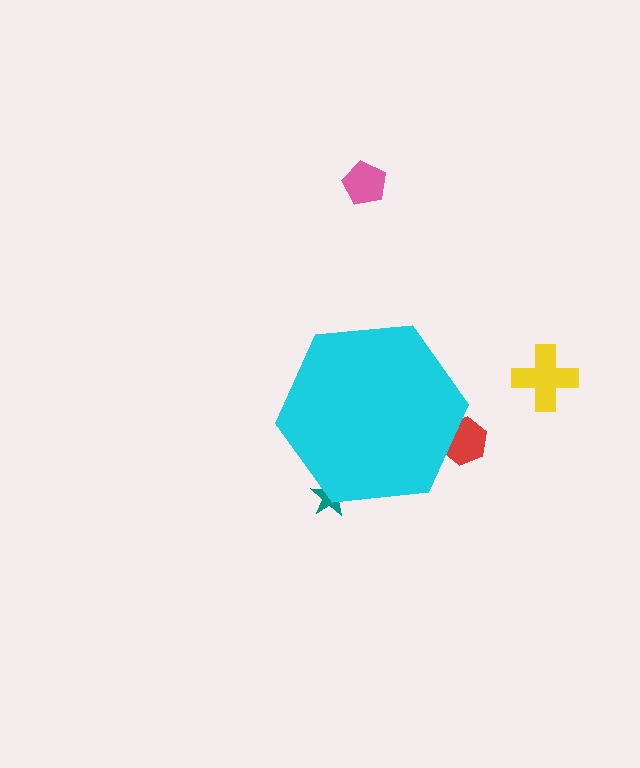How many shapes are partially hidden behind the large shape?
2 shapes are partially hidden.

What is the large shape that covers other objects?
A cyan hexagon.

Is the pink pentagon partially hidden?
No, the pink pentagon is fully visible.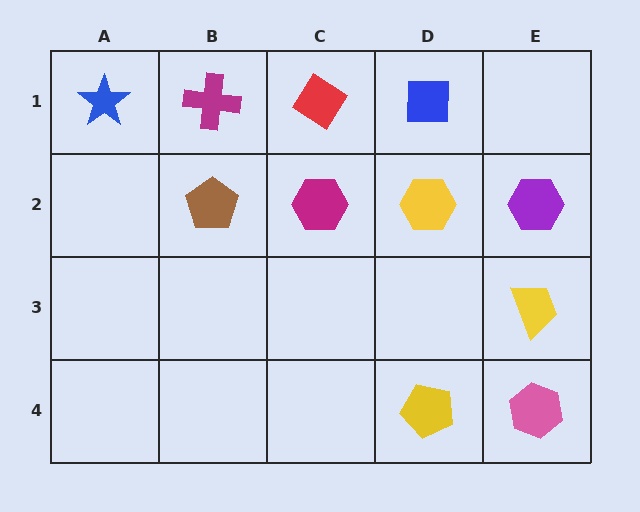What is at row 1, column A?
A blue star.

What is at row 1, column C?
A red diamond.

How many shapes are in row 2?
4 shapes.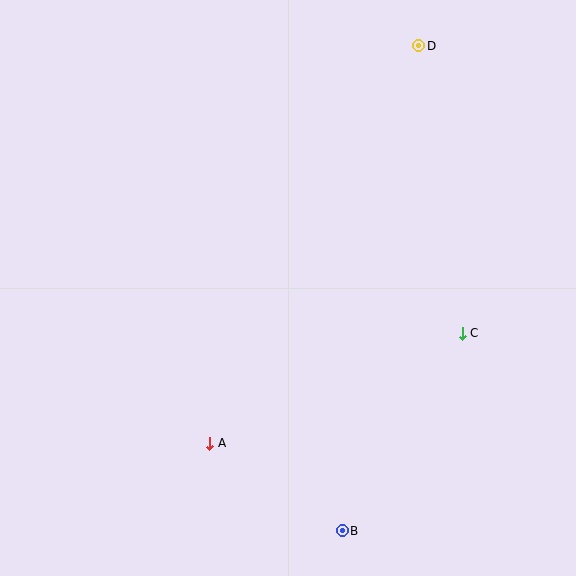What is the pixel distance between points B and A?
The distance between B and A is 159 pixels.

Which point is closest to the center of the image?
Point A at (210, 443) is closest to the center.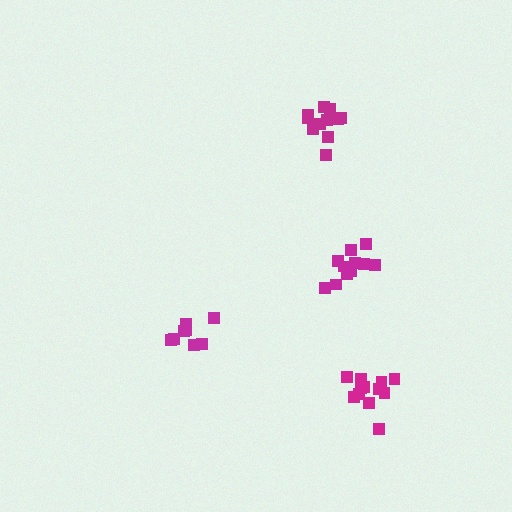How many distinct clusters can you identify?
There are 4 distinct clusters.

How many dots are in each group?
Group 1: 8 dots, Group 2: 11 dots, Group 3: 11 dots, Group 4: 12 dots (42 total).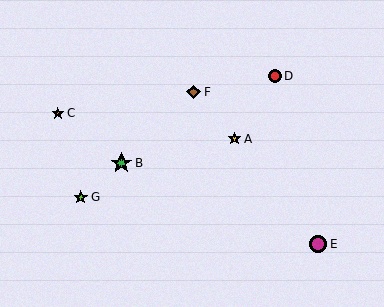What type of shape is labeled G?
Shape G is a lime star.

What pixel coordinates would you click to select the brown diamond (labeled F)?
Click at (194, 92) to select the brown diamond F.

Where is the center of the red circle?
The center of the red circle is at (275, 76).